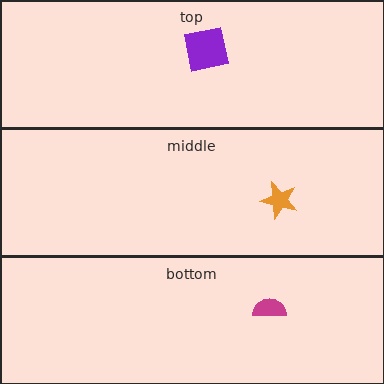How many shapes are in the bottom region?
1.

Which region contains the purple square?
The top region.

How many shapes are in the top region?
1.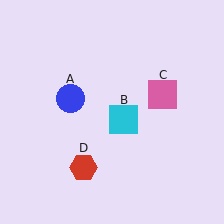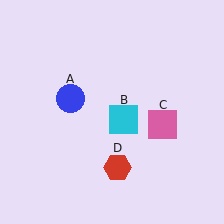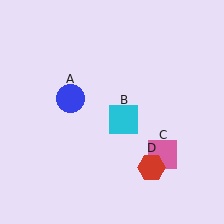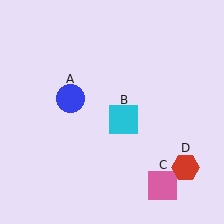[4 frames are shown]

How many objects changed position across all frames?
2 objects changed position: pink square (object C), red hexagon (object D).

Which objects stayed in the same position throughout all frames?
Blue circle (object A) and cyan square (object B) remained stationary.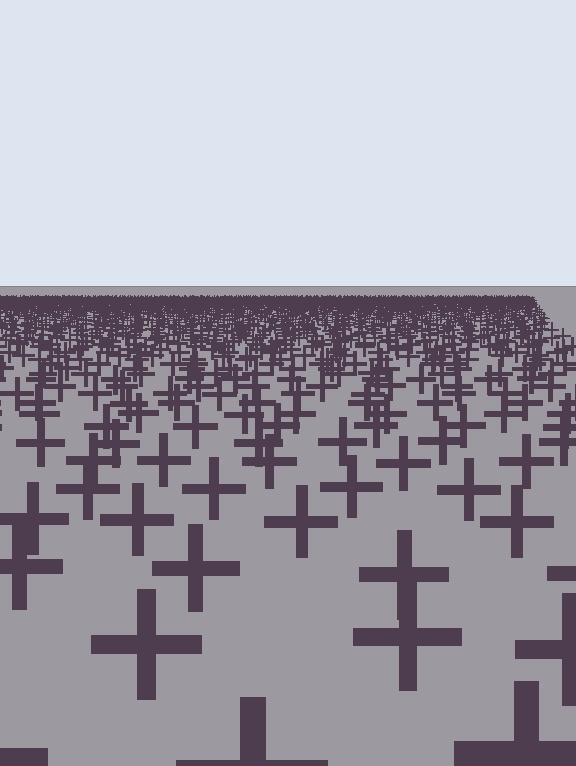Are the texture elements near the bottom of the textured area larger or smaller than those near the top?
Larger. Near the bottom, elements are closer to the viewer and appear at a bigger on-screen size.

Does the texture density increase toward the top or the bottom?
Density increases toward the top.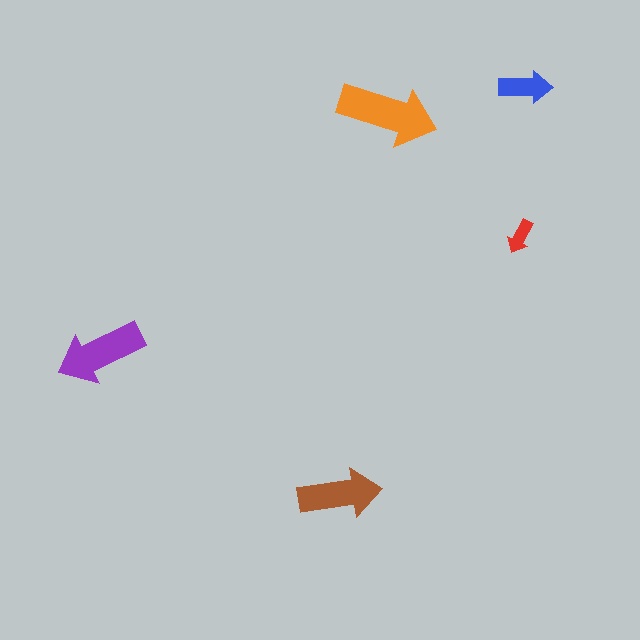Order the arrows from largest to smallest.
the orange one, the purple one, the brown one, the blue one, the red one.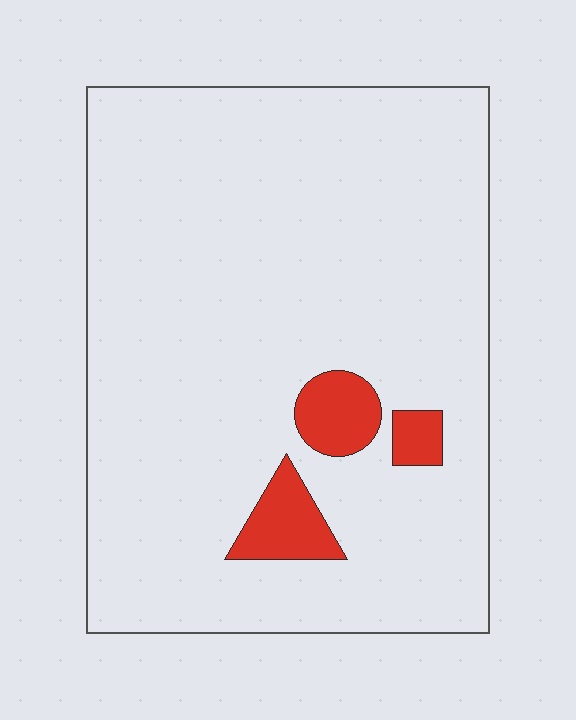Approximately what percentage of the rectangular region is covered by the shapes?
Approximately 5%.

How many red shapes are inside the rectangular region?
3.